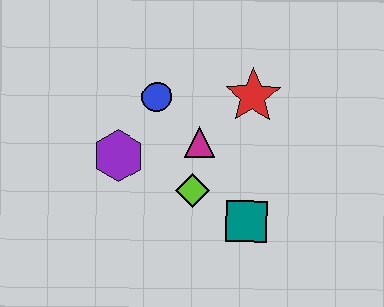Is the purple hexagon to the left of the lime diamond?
Yes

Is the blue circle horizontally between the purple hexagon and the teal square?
Yes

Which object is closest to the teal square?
The lime diamond is closest to the teal square.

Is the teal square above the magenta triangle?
No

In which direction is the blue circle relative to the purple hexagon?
The blue circle is above the purple hexagon.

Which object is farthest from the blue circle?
The teal square is farthest from the blue circle.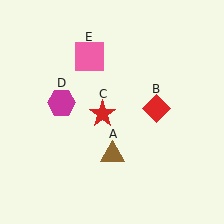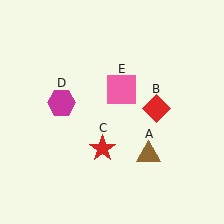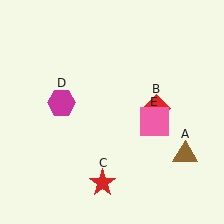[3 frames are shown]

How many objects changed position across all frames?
3 objects changed position: brown triangle (object A), red star (object C), pink square (object E).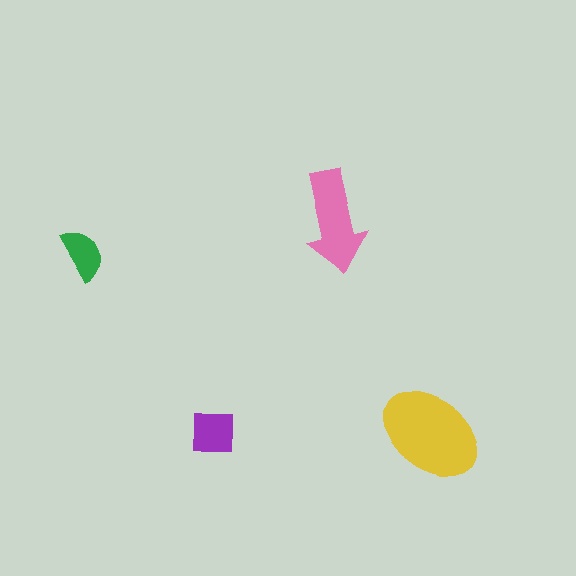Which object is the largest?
The yellow ellipse.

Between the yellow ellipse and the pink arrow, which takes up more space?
The yellow ellipse.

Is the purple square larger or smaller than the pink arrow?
Smaller.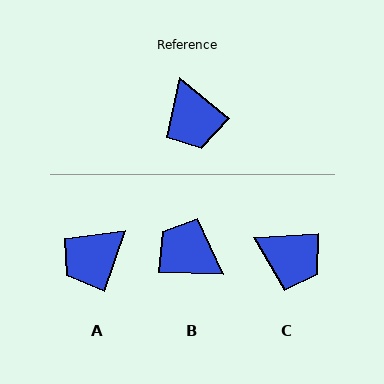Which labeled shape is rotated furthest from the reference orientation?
B, about 143 degrees away.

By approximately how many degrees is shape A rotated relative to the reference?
Approximately 71 degrees clockwise.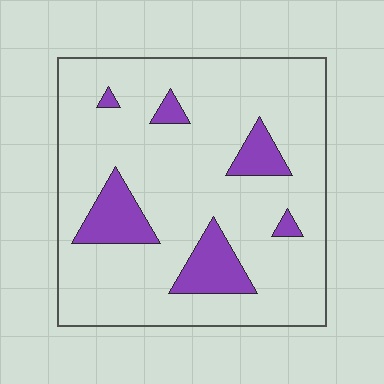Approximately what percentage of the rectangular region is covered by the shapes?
Approximately 15%.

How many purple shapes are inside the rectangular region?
6.